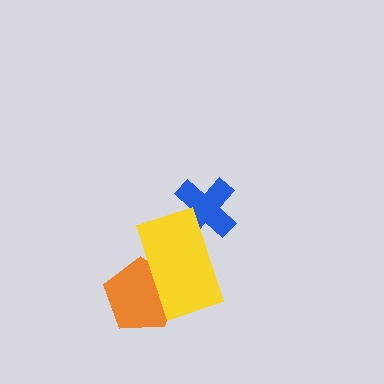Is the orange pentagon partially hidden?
Yes, it is partially covered by another shape.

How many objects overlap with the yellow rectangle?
2 objects overlap with the yellow rectangle.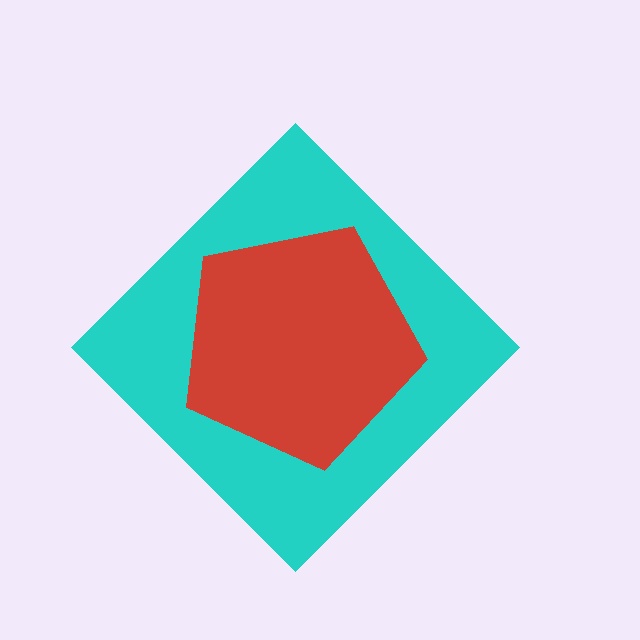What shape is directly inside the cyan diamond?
The red pentagon.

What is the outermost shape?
The cyan diamond.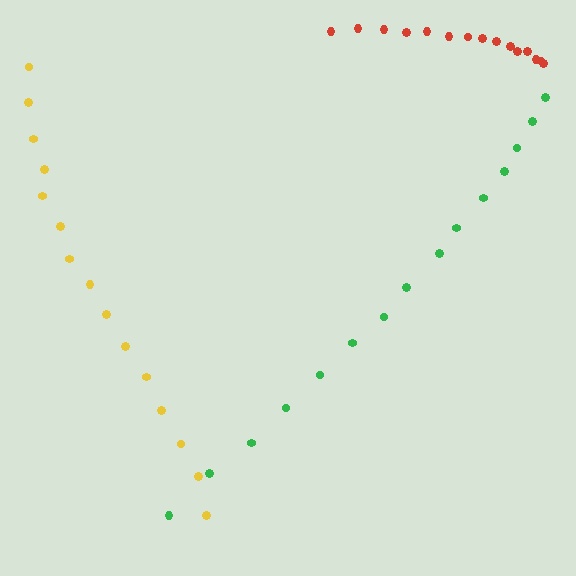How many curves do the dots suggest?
There are 3 distinct paths.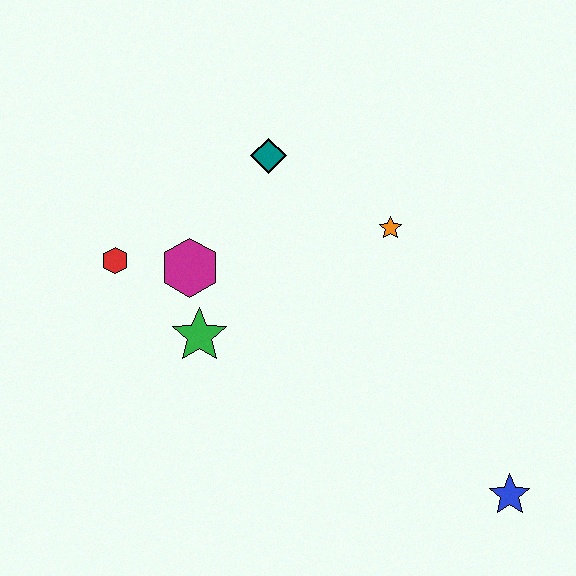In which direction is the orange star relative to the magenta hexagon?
The orange star is to the right of the magenta hexagon.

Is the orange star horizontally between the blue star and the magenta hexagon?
Yes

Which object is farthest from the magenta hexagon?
The blue star is farthest from the magenta hexagon.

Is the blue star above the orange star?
No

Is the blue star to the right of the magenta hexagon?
Yes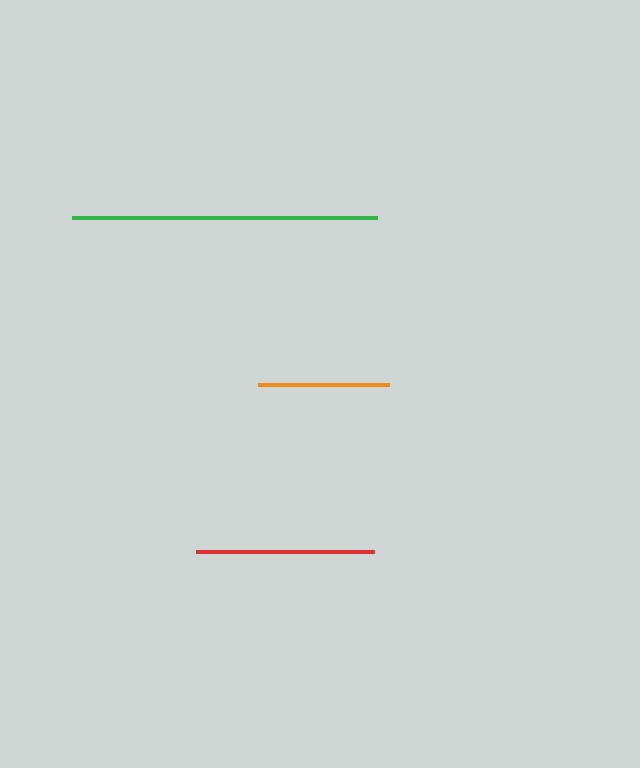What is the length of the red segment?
The red segment is approximately 178 pixels long.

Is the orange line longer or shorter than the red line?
The red line is longer than the orange line.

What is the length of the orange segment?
The orange segment is approximately 131 pixels long.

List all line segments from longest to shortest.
From longest to shortest: green, red, orange.